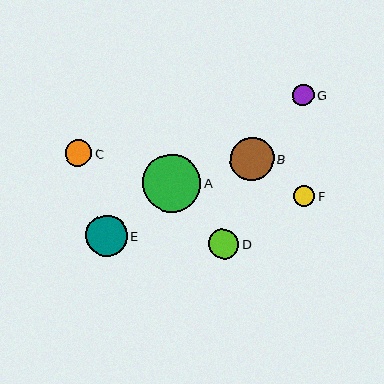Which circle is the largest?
Circle A is the largest with a size of approximately 58 pixels.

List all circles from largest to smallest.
From largest to smallest: A, B, E, D, C, G, F.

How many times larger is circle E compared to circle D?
Circle E is approximately 1.4 times the size of circle D.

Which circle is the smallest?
Circle F is the smallest with a size of approximately 21 pixels.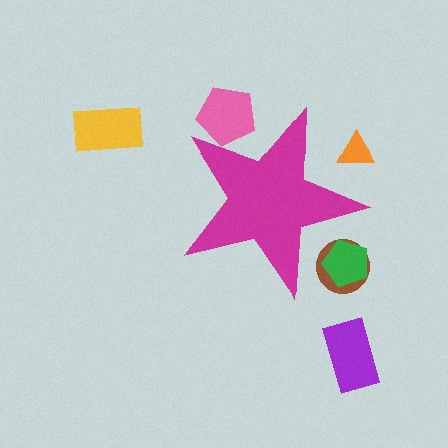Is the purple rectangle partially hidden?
No, the purple rectangle is fully visible.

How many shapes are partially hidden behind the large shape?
4 shapes are partially hidden.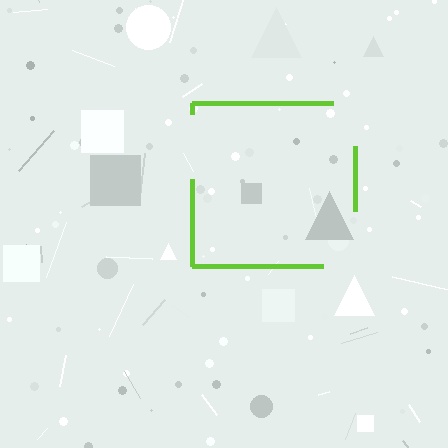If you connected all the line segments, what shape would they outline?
They would outline a square.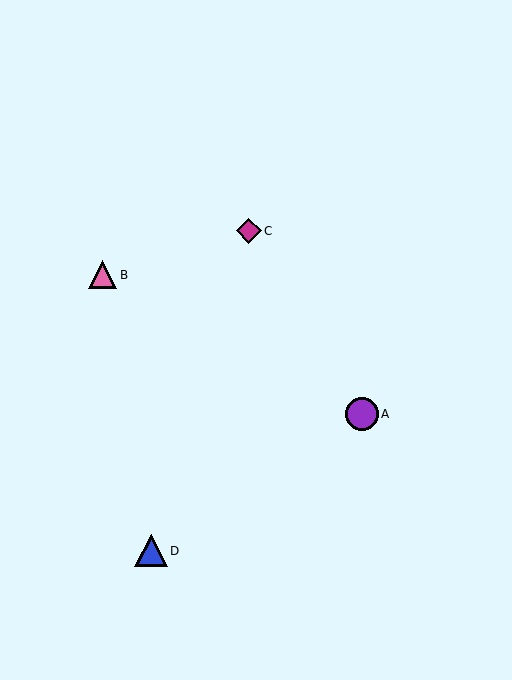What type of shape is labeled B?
Shape B is a pink triangle.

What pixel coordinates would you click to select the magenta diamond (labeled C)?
Click at (249, 231) to select the magenta diamond C.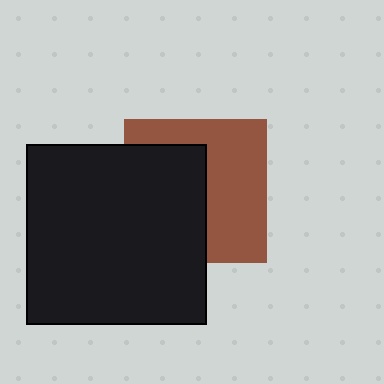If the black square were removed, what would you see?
You would see the complete brown square.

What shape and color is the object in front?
The object in front is a black square.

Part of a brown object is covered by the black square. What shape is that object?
It is a square.